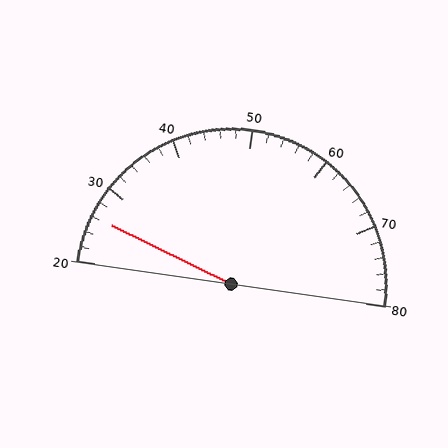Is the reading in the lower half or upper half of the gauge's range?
The reading is in the lower half of the range (20 to 80).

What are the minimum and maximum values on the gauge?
The gauge ranges from 20 to 80.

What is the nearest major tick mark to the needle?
The nearest major tick mark is 30.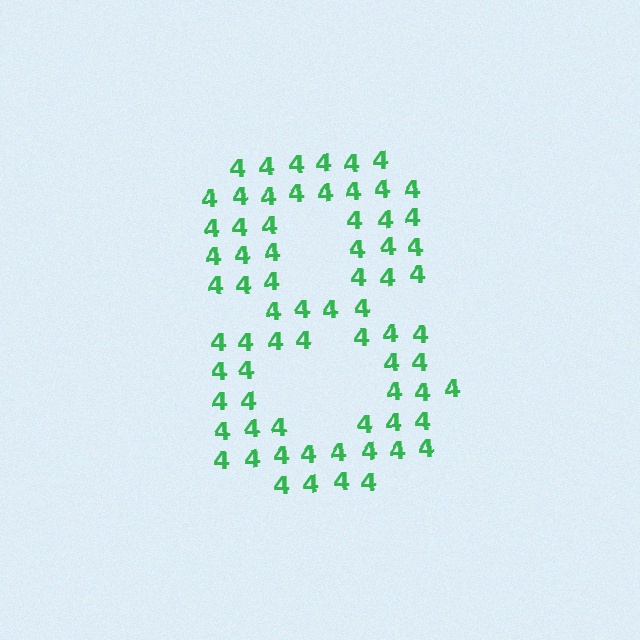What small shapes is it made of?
It is made of small digit 4's.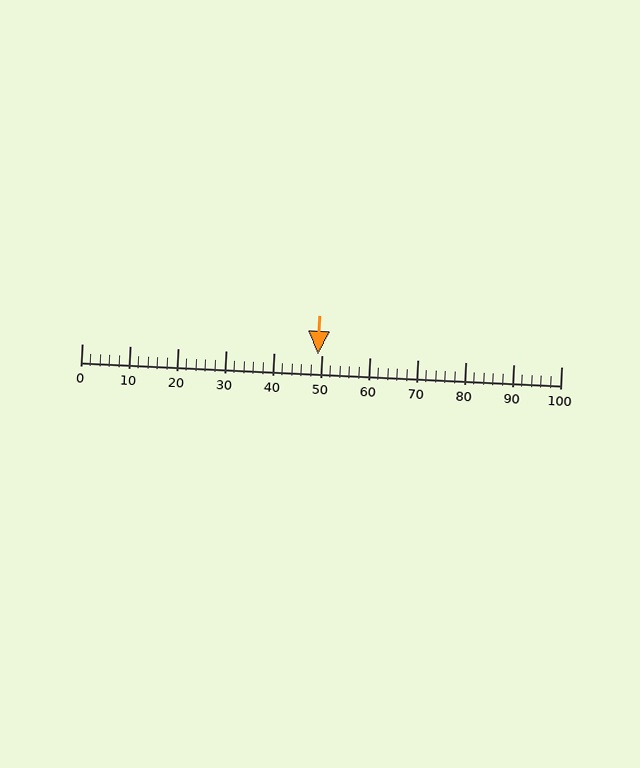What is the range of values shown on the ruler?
The ruler shows values from 0 to 100.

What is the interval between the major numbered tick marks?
The major tick marks are spaced 10 units apart.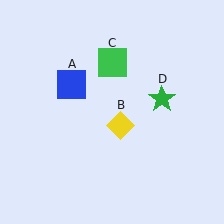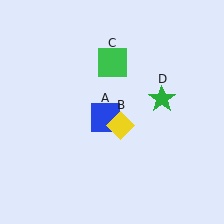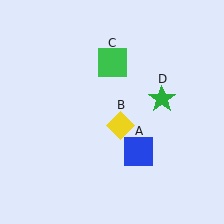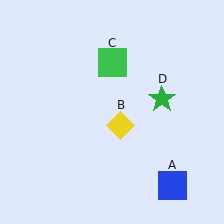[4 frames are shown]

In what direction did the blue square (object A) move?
The blue square (object A) moved down and to the right.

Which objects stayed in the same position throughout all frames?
Yellow diamond (object B) and green square (object C) and green star (object D) remained stationary.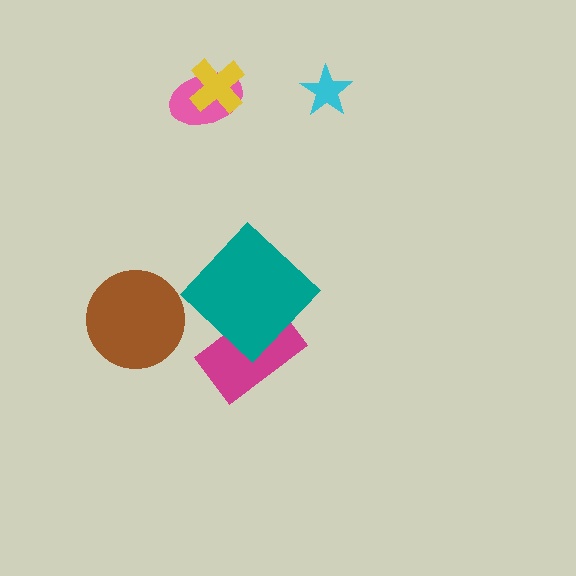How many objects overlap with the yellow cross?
1 object overlaps with the yellow cross.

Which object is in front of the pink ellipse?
The yellow cross is in front of the pink ellipse.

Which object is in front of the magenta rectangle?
The teal diamond is in front of the magenta rectangle.